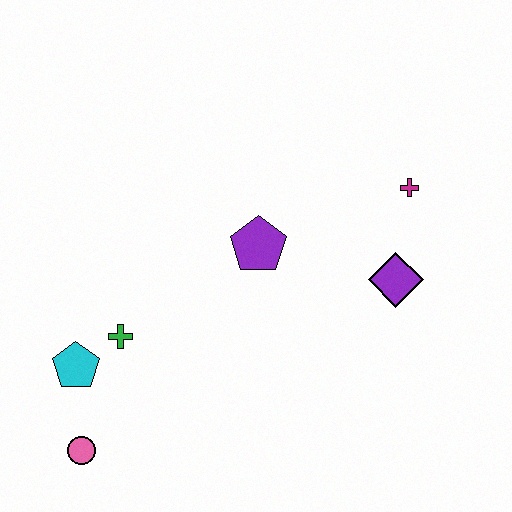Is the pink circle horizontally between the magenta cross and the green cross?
No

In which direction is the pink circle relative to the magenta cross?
The pink circle is to the left of the magenta cross.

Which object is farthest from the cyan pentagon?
The magenta cross is farthest from the cyan pentagon.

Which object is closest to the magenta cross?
The purple diamond is closest to the magenta cross.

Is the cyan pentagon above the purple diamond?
No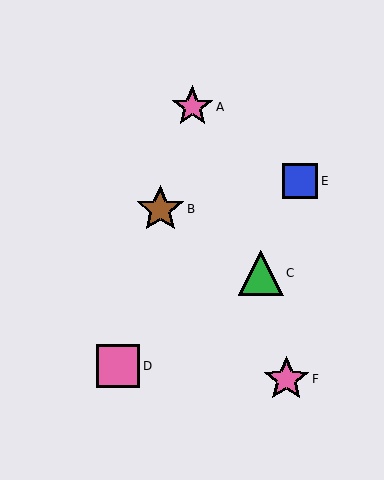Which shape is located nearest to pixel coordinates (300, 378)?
The pink star (labeled F) at (286, 379) is nearest to that location.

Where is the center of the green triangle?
The center of the green triangle is at (261, 273).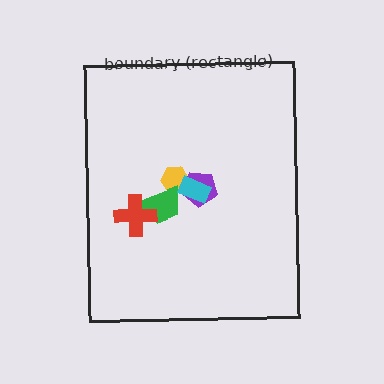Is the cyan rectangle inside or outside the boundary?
Inside.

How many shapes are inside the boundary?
5 inside, 0 outside.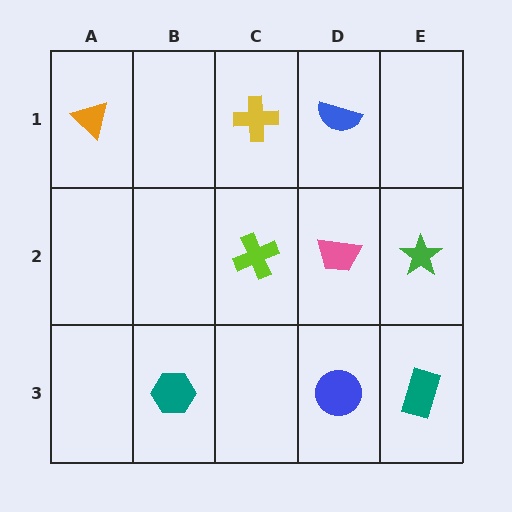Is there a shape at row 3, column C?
No, that cell is empty.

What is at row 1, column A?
An orange triangle.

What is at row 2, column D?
A pink trapezoid.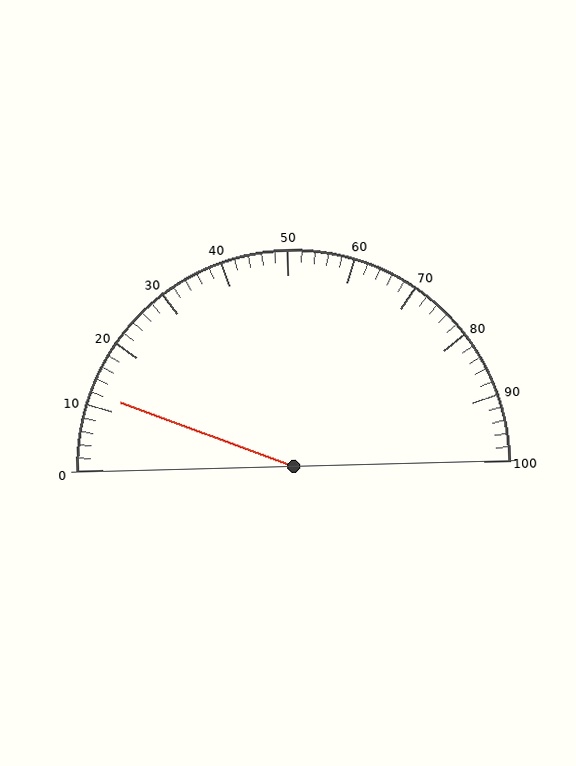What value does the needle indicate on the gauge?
The needle indicates approximately 12.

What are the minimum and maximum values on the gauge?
The gauge ranges from 0 to 100.